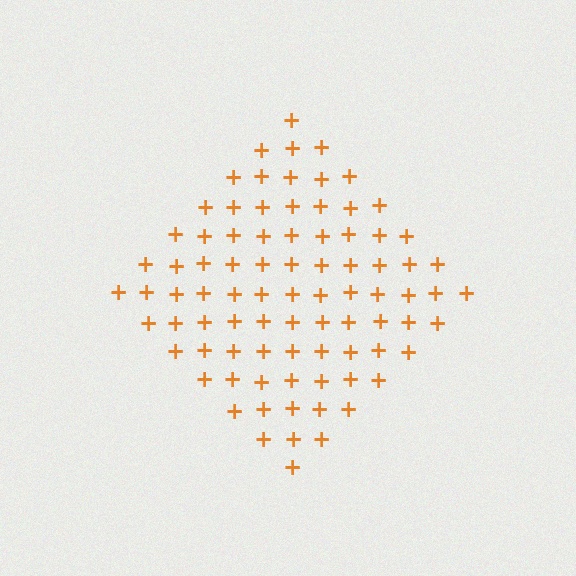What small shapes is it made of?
It is made of small plus signs.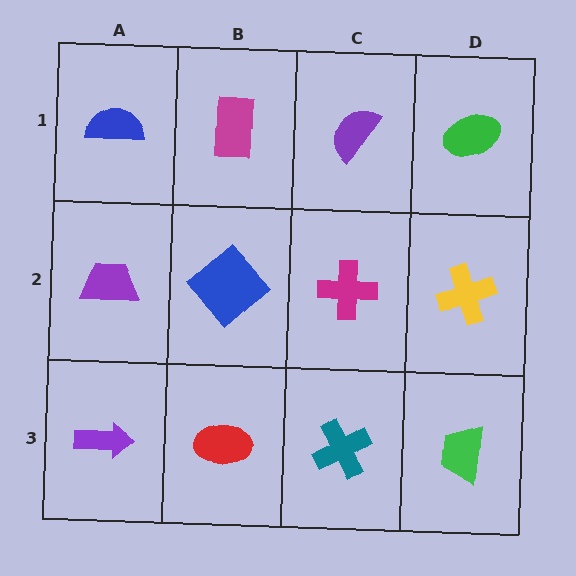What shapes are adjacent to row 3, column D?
A yellow cross (row 2, column D), a teal cross (row 3, column C).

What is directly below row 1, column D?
A yellow cross.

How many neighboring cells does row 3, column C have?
3.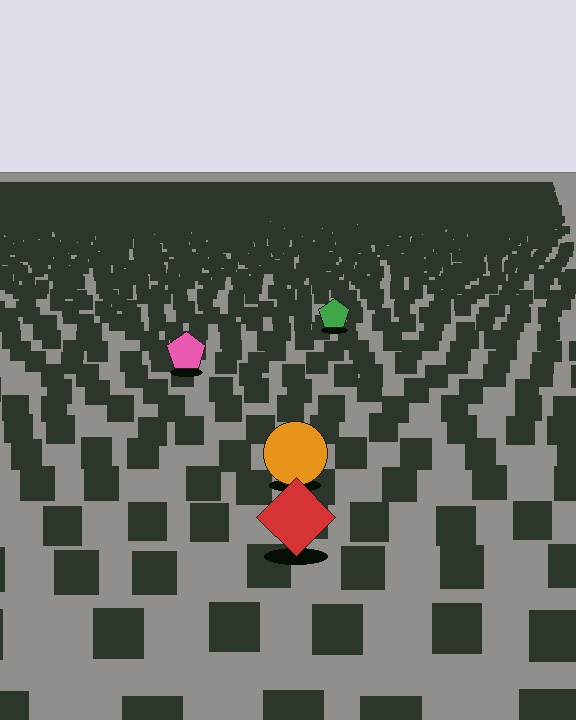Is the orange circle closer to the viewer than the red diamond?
No. The red diamond is closer — you can tell from the texture gradient: the ground texture is coarser near it.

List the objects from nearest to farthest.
From nearest to farthest: the red diamond, the orange circle, the pink pentagon, the green pentagon.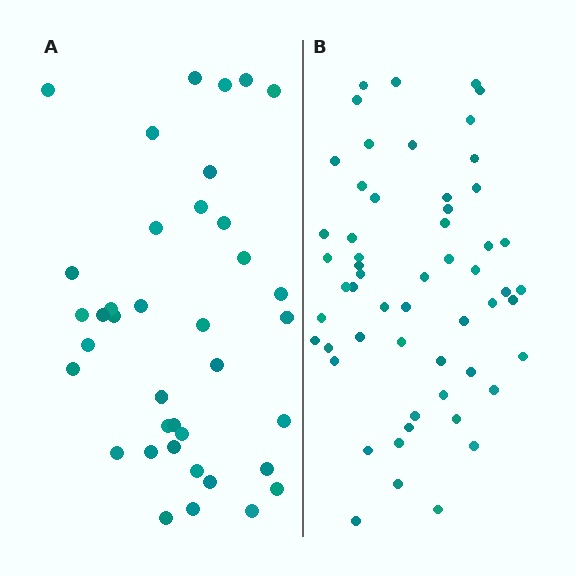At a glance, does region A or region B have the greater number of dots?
Region B (the right region) has more dots.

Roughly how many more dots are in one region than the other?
Region B has approximately 20 more dots than region A.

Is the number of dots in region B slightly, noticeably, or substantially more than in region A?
Region B has substantially more. The ratio is roughly 1.5 to 1.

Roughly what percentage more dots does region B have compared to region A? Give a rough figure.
About 45% more.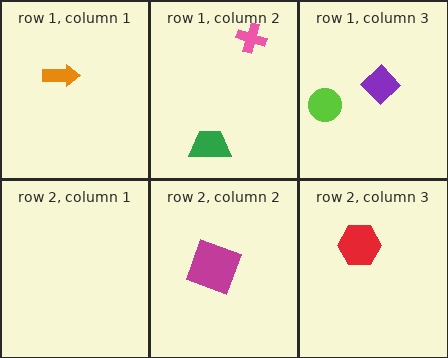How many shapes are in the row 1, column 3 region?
2.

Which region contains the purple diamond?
The row 1, column 3 region.